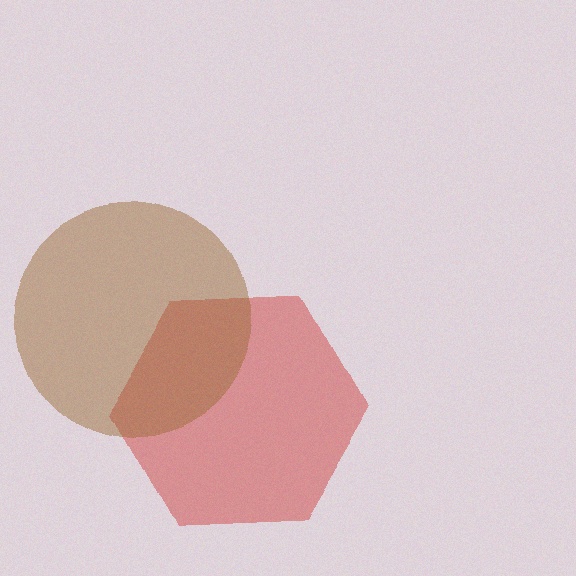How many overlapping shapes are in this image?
There are 2 overlapping shapes in the image.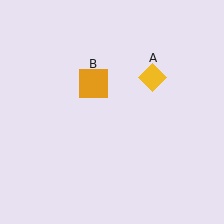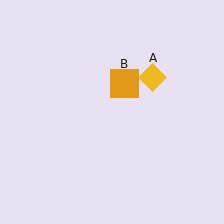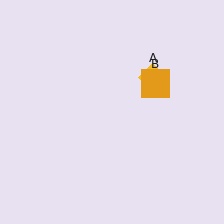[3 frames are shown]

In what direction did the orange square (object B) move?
The orange square (object B) moved right.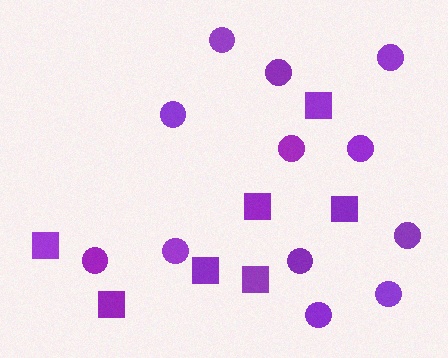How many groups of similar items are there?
There are 2 groups: one group of circles (12) and one group of squares (7).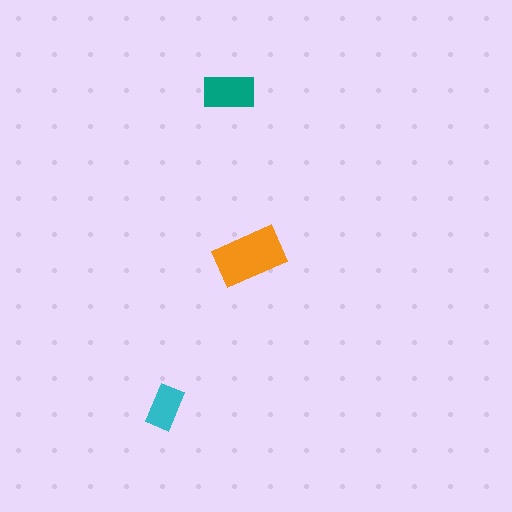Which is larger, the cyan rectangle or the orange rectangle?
The orange one.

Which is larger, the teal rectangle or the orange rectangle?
The orange one.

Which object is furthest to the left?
The cyan rectangle is leftmost.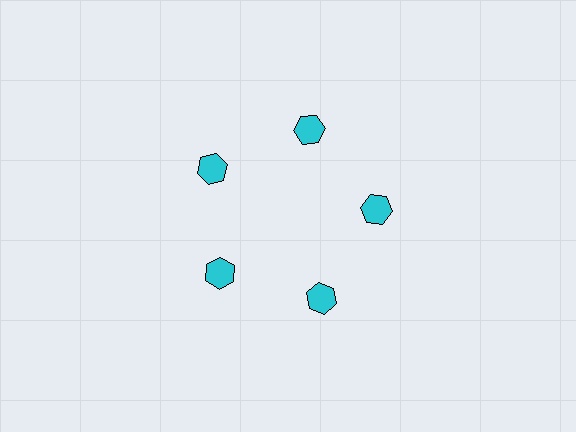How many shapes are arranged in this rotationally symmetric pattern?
There are 5 shapes, arranged in 5 groups of 1.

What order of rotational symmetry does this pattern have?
This pattern has 5-fold rotational symmetry.